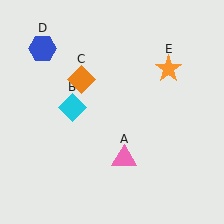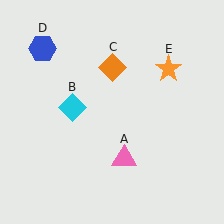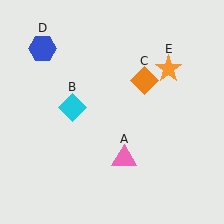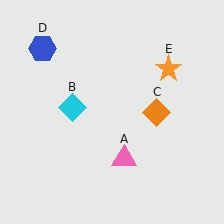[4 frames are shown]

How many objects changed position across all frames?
1 object changed position: orange diamond (object C).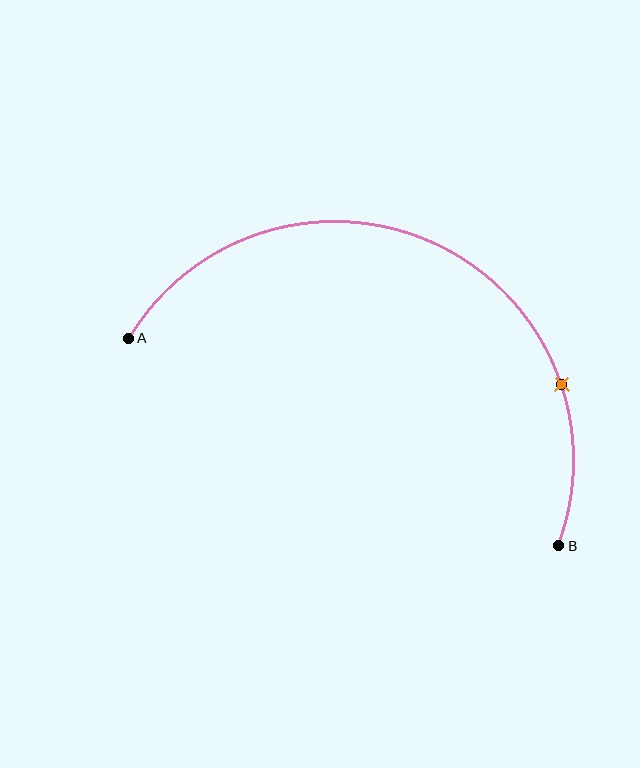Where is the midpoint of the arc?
The arc midpoint is the point on the curve farthest from the straight line joining A and B. It sits above that line.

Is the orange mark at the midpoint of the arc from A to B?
No. The orange mark lies on the arc but is closer to endpoint B. The arc midpoint would be at the point on the curve equidistant along the arc from both A and B.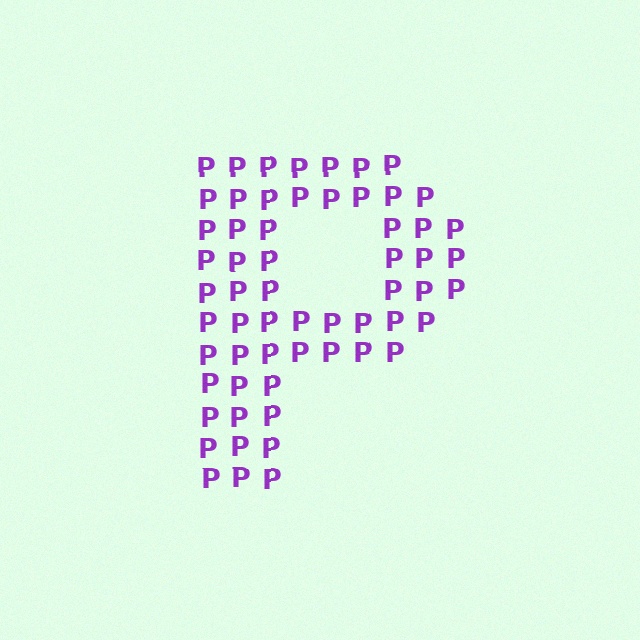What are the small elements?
The small elements are letter P's.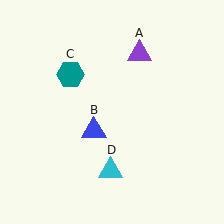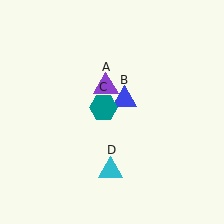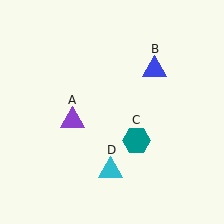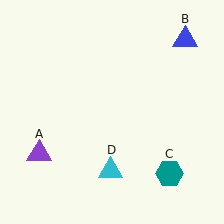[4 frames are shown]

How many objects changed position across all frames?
3 objects changed position: purple triangle (object A), blue triangle (object B), teal hexagon (object C).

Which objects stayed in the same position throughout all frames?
Cyan triangle (object D) remained stationary.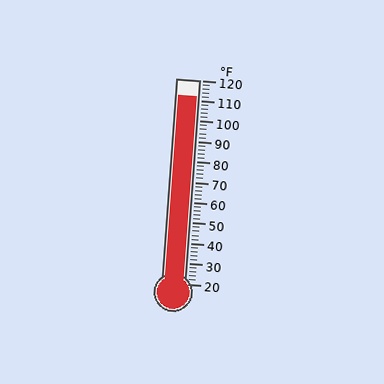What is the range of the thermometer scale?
The thermometer scale ranges from 20°F to 120°F.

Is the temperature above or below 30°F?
The temperature is above 30°F.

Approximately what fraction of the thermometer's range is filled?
The thermometer is filled to approximately 90% of its range.